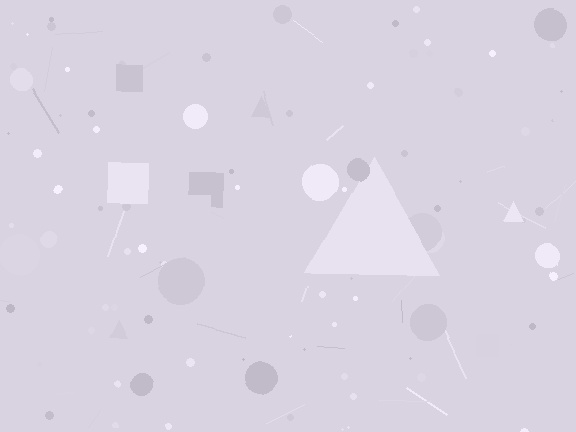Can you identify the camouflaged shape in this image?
The camouflaged shape is a triangle.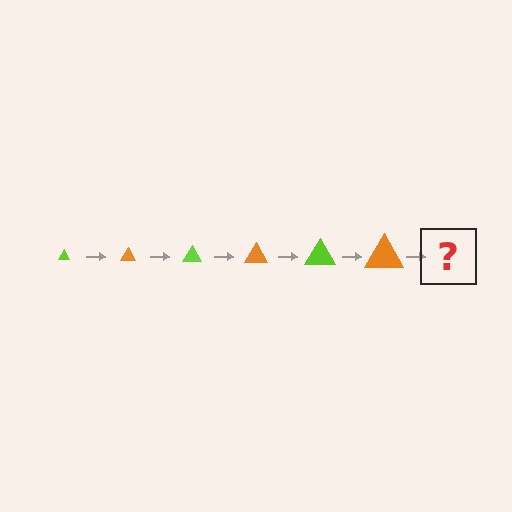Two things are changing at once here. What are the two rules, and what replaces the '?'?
The two rules are that the triangle grows larger each step and the color cycles through lime and orange. The '?' should be a lime triangle, larger than the previous one.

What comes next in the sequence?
The next element should be a lime triangle, larger than the previous one.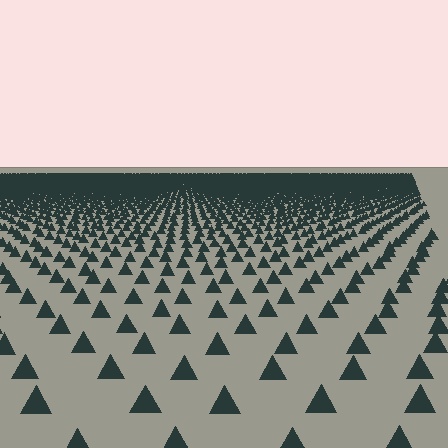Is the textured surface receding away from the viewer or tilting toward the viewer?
The surface is receding away from the viewer. Texture elements get smaller and denser toward the top.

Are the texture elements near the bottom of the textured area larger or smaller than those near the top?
Larger. Near the bottom, elements are closer to the viewer and appear at a bigger on-screen size.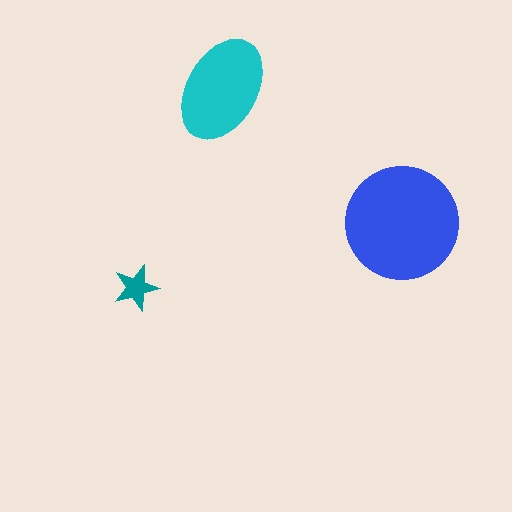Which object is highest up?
The cyan ellipse is topmost.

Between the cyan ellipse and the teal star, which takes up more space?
The cyan ellipse.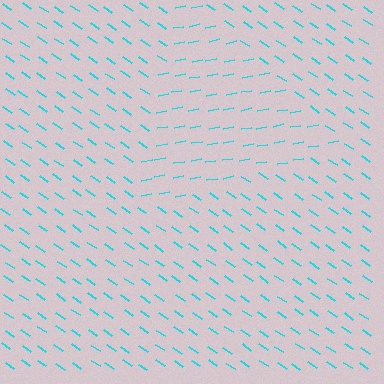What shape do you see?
I see a triangle.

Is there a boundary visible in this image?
Yes, there is a texture boundary formed by a change in line orientation.